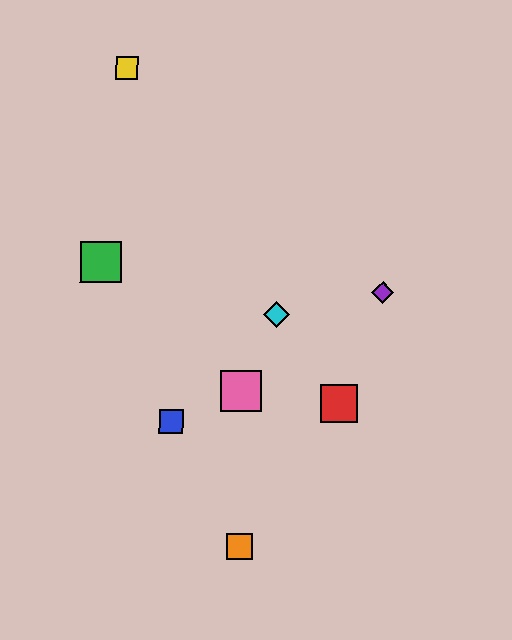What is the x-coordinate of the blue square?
The blue square is at x≈171.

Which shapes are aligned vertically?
The orange square, the pink square are aligned vertically.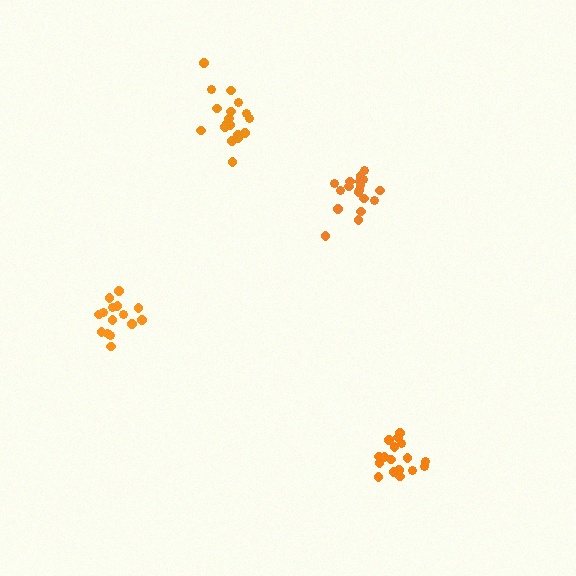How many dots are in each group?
Group 1: 17 dots, Group 2: 18 dots, Group 3: 15 dots, Group 4: 18 dots (68 total).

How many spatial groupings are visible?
There are 4 spatial groupings.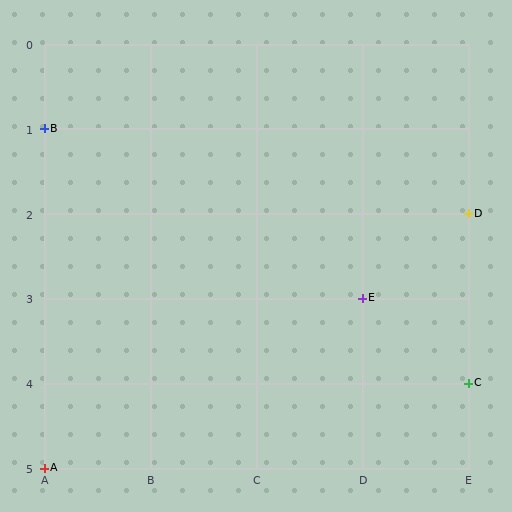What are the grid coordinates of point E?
Point E is at grid coordinates (D, 3).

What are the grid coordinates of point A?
Point A is at grid coordinates (A, 5).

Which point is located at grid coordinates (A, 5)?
Point A is at (A, 5).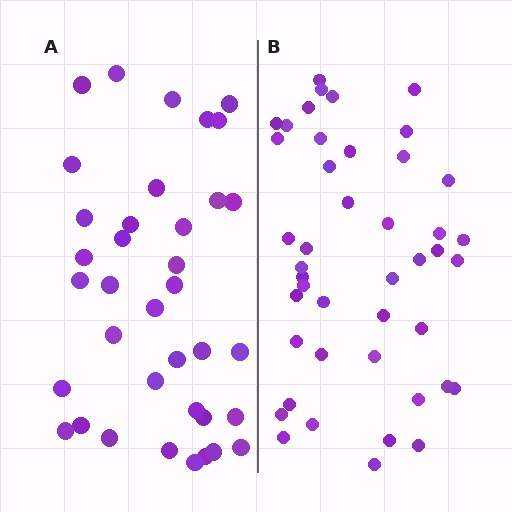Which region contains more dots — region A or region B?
Region B (the right region) has more dots.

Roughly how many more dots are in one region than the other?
Region B has roughly 8 or so more dots than region A.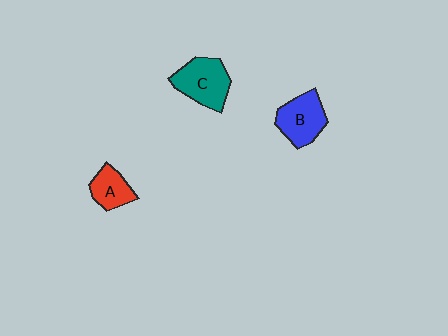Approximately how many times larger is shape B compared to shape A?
Approximately 1.4 times.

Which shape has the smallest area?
Shape A (red).